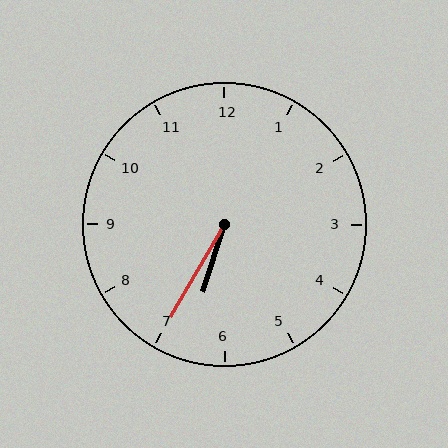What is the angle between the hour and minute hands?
Approximately 12 degrees.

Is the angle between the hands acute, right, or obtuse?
It is acute.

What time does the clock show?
6:35.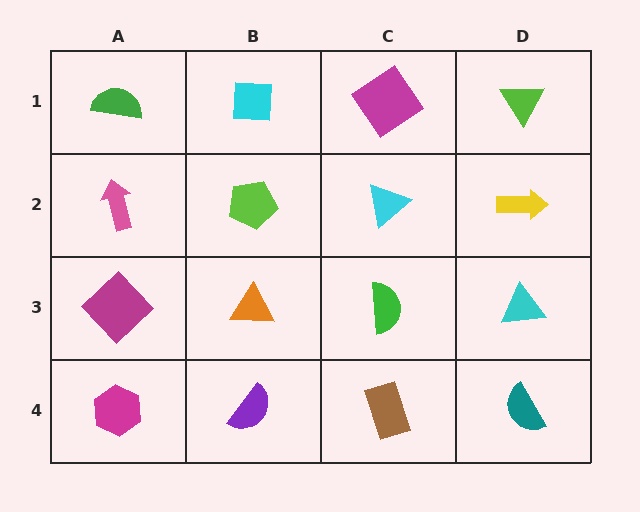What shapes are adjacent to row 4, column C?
A green semicircle (row 3, column C), a purple semicircle (row 4, column B), a teal semicircle (row 4, column D).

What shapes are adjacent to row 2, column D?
A lime triangle (row 1, column D), a cyan triangle (row 3, column D), a cyan triangle (row 2, column C).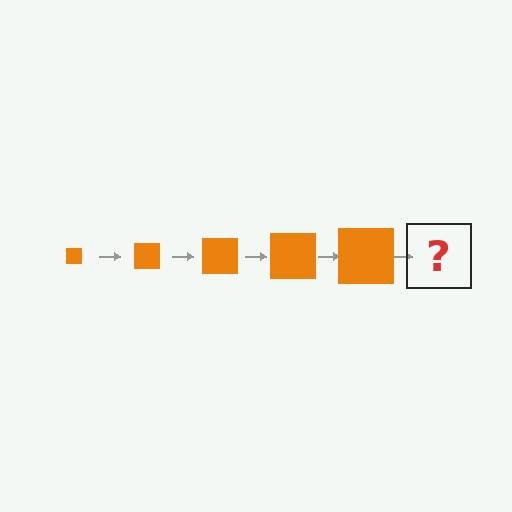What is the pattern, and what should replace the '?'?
The pattern is that the square gets progressively larger each step. The '?' should be an orange square, larger than the previous one.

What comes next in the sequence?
The next element should be an orange square, larger than the previous one.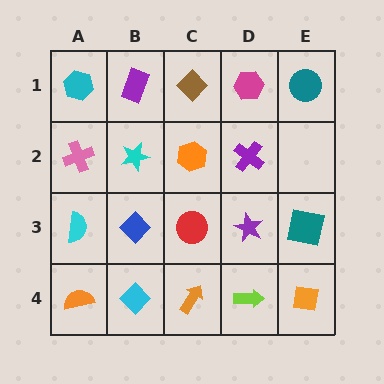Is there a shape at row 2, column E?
No, that cell is empty.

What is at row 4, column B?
A cyan diamond.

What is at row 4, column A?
An orange semicircle.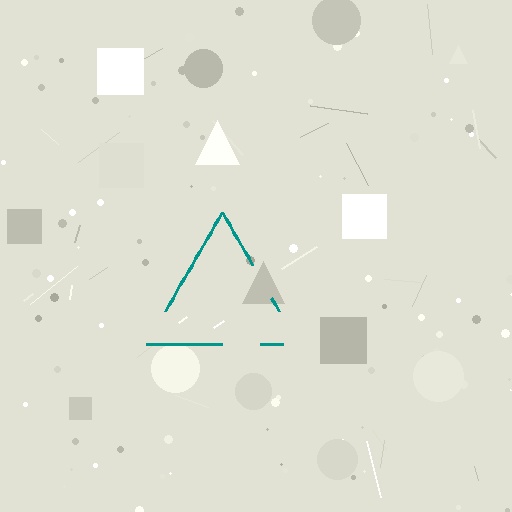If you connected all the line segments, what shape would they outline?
They would outline a triangle.